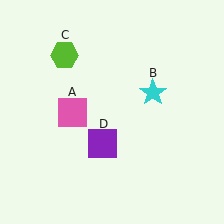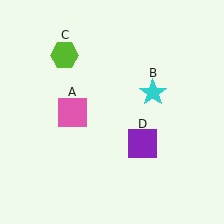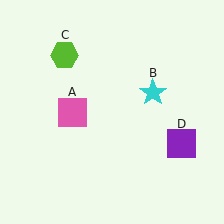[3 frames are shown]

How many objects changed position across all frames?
1 object changed position: purple square (object D).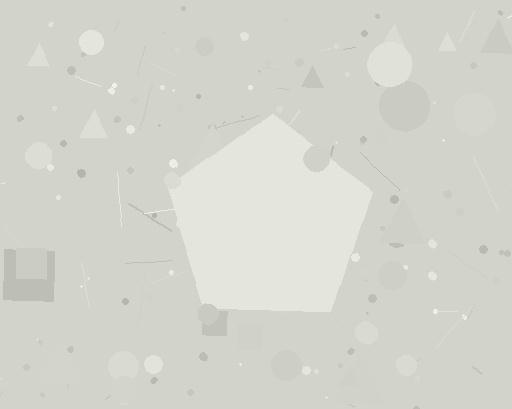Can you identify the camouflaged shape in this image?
The camouflaged shape is a pentagon.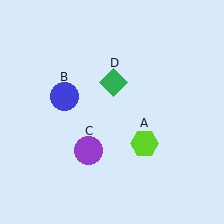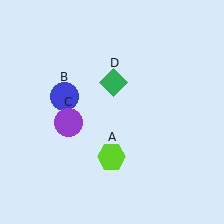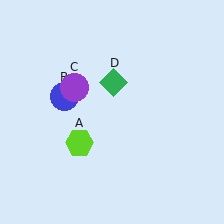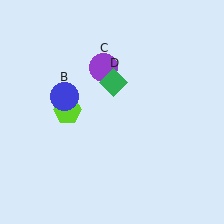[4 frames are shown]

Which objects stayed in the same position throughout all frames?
Blue circle (object B) and green diamond (object D) remained stationary.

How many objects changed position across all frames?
2 objects changed position: lime hexagon (object A), purple circle (object C).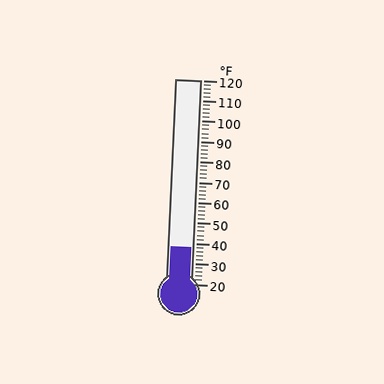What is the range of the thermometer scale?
The thermometer scale ranges from 20°F to 120°F.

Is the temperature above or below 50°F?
The temperature is below 50°F.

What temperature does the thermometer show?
The thermometer shows approximately 38°F.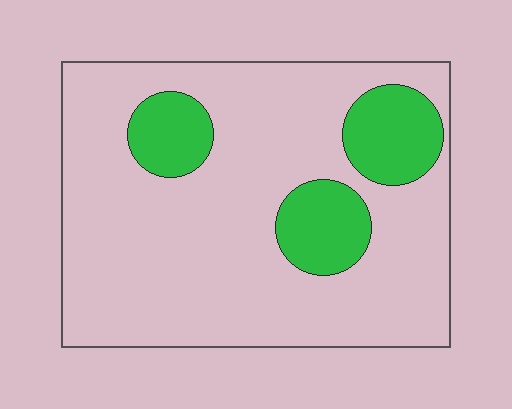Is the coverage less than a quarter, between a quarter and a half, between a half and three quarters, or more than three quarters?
Less than a quarter.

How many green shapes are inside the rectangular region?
3.